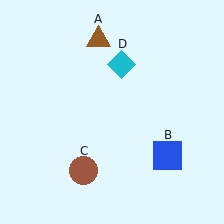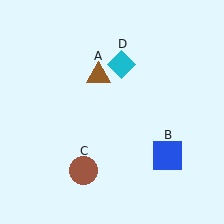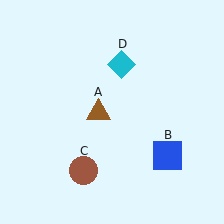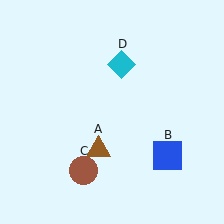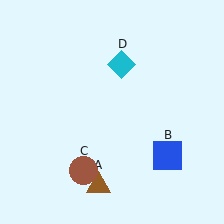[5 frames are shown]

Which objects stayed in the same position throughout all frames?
Blue square (object B) and brown circle (object C) and cyan diamond (object D) remained stationary.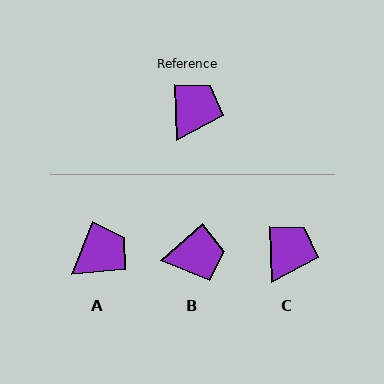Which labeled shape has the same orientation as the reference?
C.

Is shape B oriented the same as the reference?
No, it is off by about 51 degrees.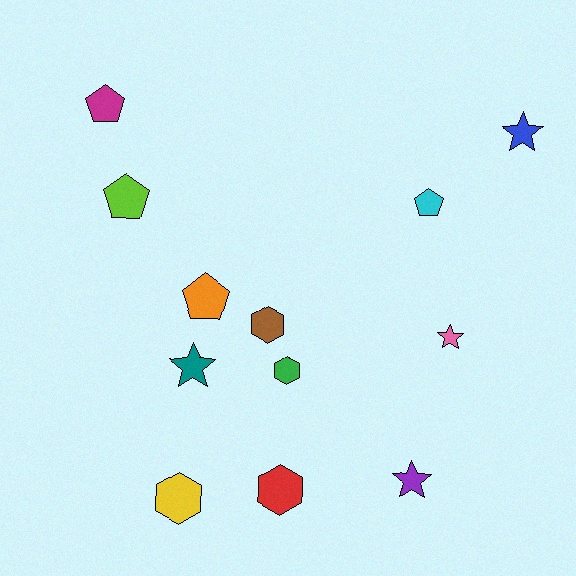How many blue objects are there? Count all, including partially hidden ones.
There is 1 blue object.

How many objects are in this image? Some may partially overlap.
There are 12 objects.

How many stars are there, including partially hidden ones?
There are 4 stars.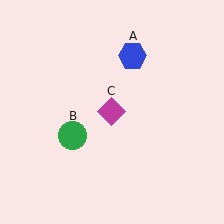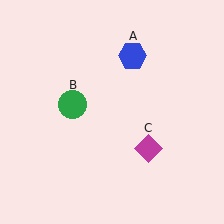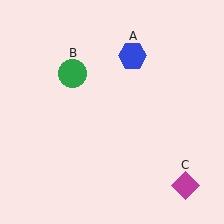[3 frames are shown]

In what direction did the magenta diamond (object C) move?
The magenta diamond (object C) moved down and to the right.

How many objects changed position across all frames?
2 objects changed position: green circle (object B), magenta diamond (object C).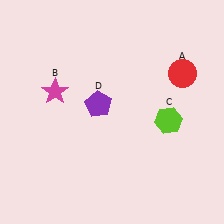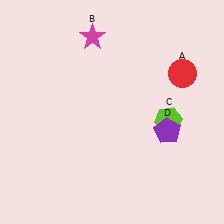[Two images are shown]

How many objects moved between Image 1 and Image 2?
2 objects moved between the two images.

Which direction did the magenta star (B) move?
The magenta star (B) moved up.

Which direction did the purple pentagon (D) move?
The purple pentagon (D) moved right.